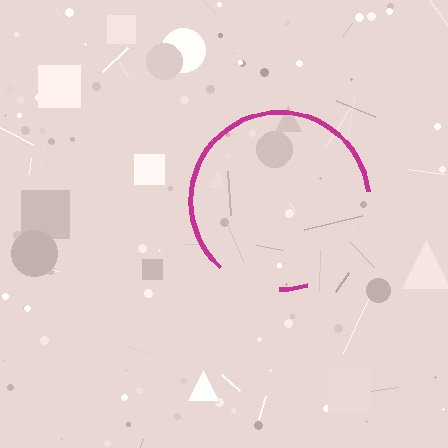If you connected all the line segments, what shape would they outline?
They would outline a circle.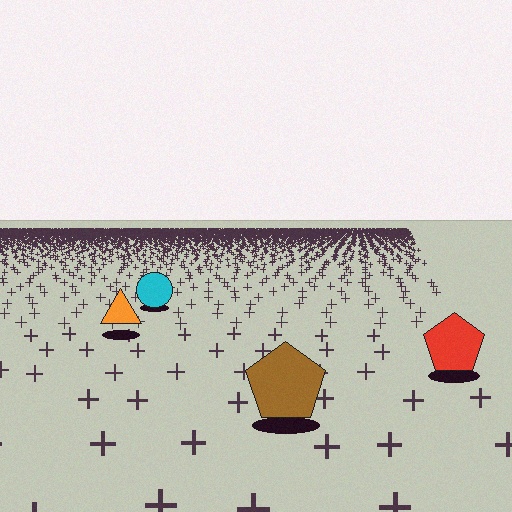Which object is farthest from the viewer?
The cyan circle is farthest from the viewer. It appears smaller and the ground texture around it is denser.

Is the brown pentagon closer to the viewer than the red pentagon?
Yes. The brown pentagon is closer — you can tell from the texture gradient: the ground texture is coarser near it.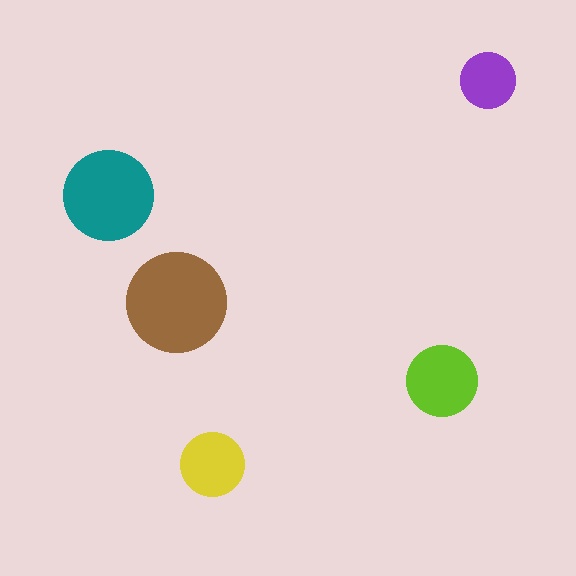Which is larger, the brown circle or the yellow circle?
The brown one.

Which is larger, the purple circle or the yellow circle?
The yellow one.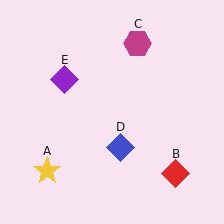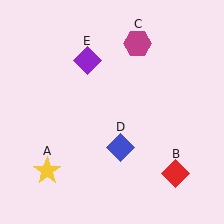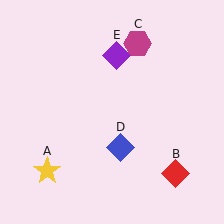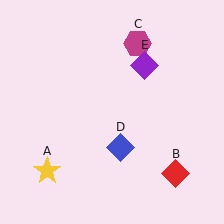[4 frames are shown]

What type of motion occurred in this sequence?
The purple diamond (object E) rotated clockwise around the center of the scene.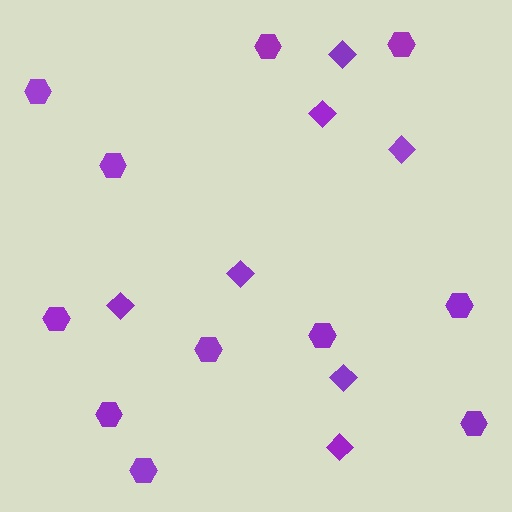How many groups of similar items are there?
There are 2 groups: one group of diamonds (7) and one group of hexagons (11).